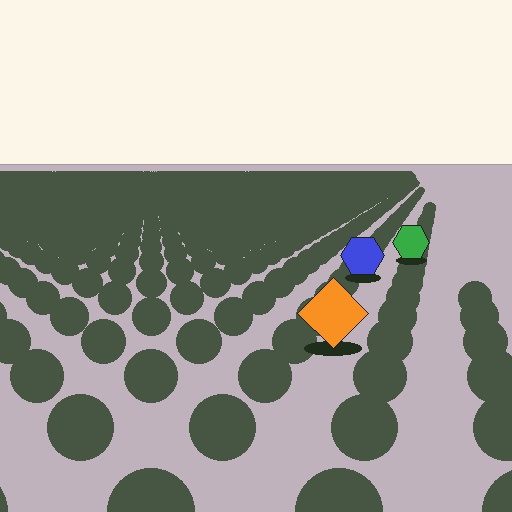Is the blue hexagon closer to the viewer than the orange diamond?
No. The orange diamond is closer — you can tell from the texture gradient: the ground texture is coarser near it.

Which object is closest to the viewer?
The orange diamond is closest. The texture marks near it are larger and more spread out.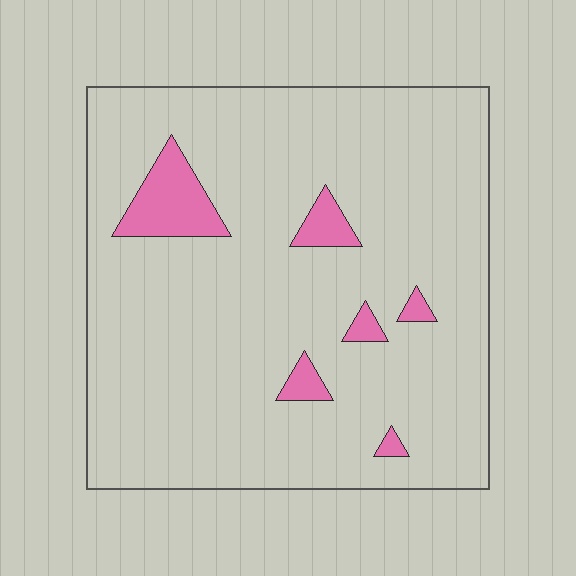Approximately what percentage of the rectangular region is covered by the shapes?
Approximately 10%.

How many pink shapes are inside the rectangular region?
6.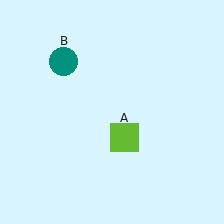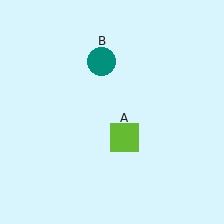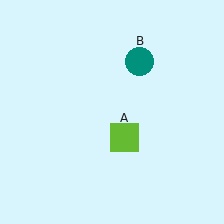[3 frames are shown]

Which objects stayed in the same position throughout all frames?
Lime square (object A) remained stationary.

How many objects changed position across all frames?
1 object changed position: teal circle (object B).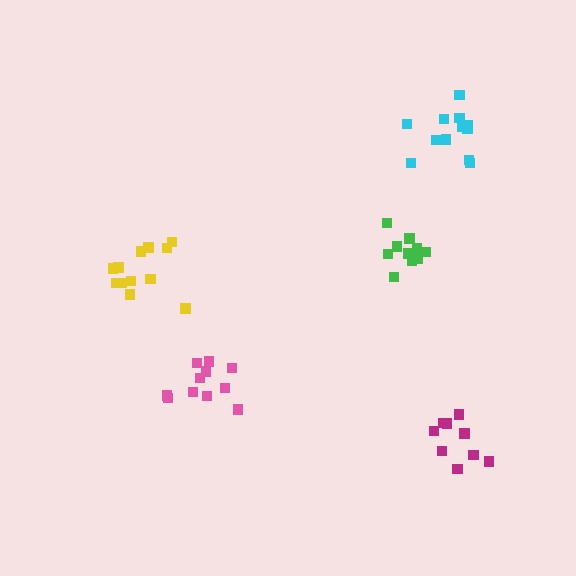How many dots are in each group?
Group 1: 12 dots, Group 2: 11 dots, Group 3: 9 dots, Group 4: 12 dots, Group 5: 11 dots (55 total).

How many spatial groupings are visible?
There are 5 spatial groupings.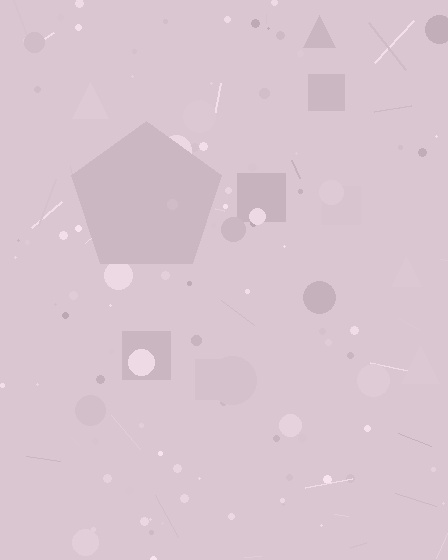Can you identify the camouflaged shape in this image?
The camouflaged shape is a pentagon.